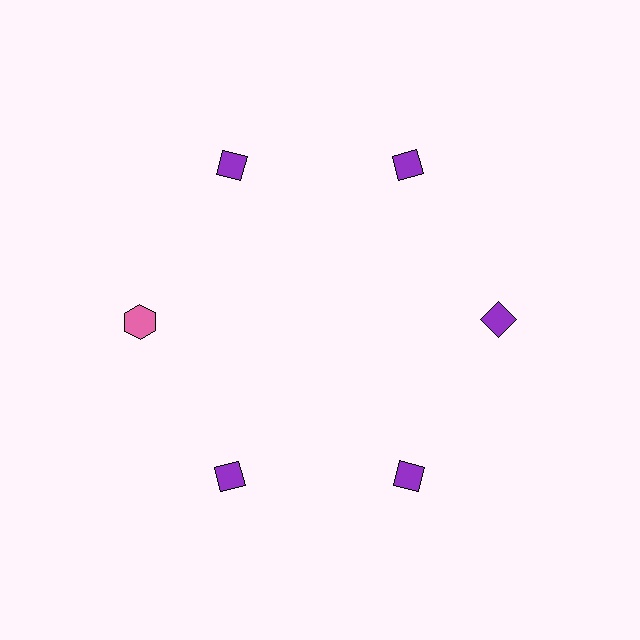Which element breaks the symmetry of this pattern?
The pink hexagon at roughly the 9 o'clock position breaks the symmetry. All other shapes are purple diamonds.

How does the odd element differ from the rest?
It differs in both color (pink instead of purple) and shape (hexagon instead of diamond).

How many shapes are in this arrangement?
There are 6 shapes arranged in a ring pattern.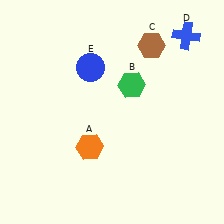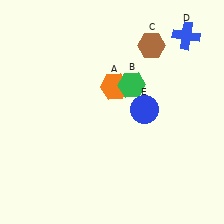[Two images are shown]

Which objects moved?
The objects that moved are: the orange hexagon (A), the blue circle (E).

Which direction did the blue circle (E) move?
The blue circle (E) moved right.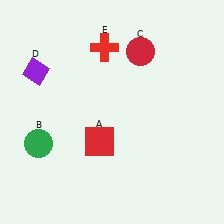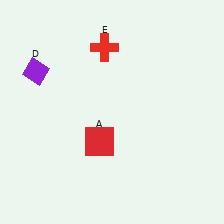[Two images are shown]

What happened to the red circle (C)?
The red circle (C) was removed in Image 2. It was in the top-right area of Image 1.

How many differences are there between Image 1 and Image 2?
There are 2 differences between the two images.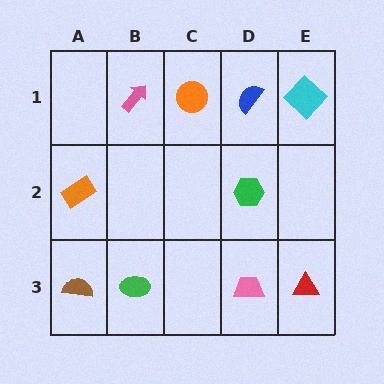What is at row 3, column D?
A pink trapezoid.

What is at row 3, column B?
A green ellipse.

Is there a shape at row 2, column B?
No, that cell is empty.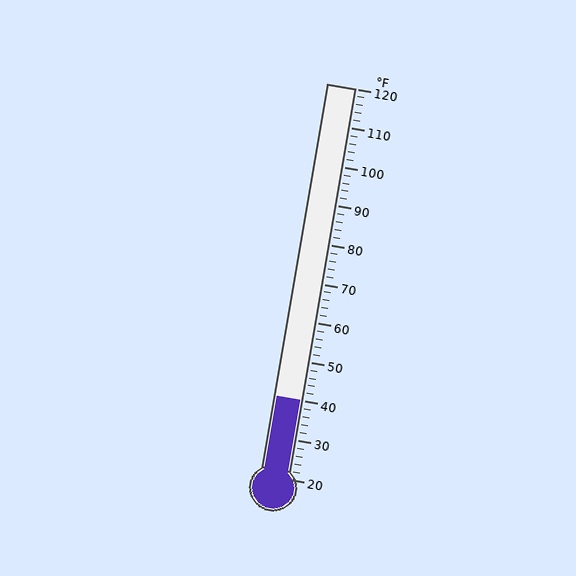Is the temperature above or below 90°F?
The temperature is below 90°F.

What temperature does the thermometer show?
The thermometer shows approximately 40°F.